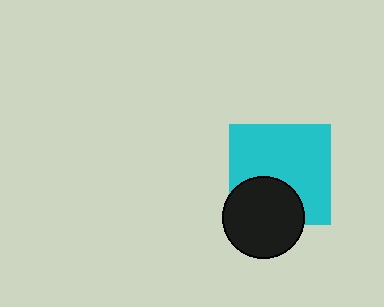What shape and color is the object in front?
The object in front is a black circle.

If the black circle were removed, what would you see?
You would see the complete cyan square.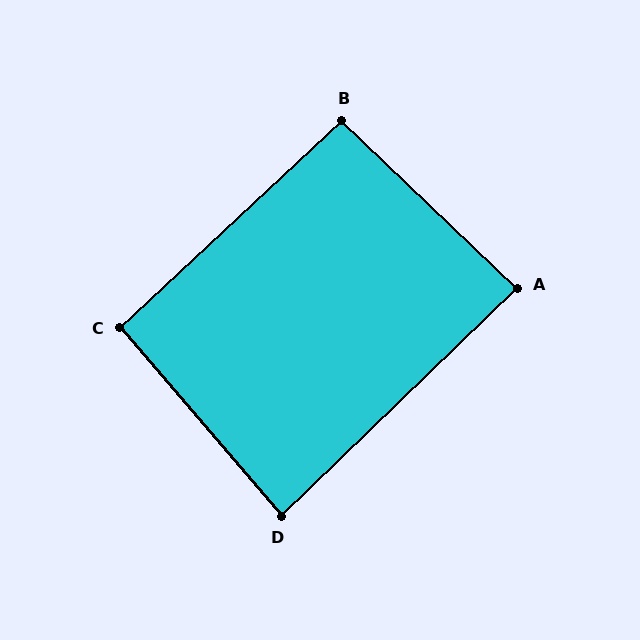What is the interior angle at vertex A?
Approximately 88 degrees (approximately right).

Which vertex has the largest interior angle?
B, at approximately 93 degrees.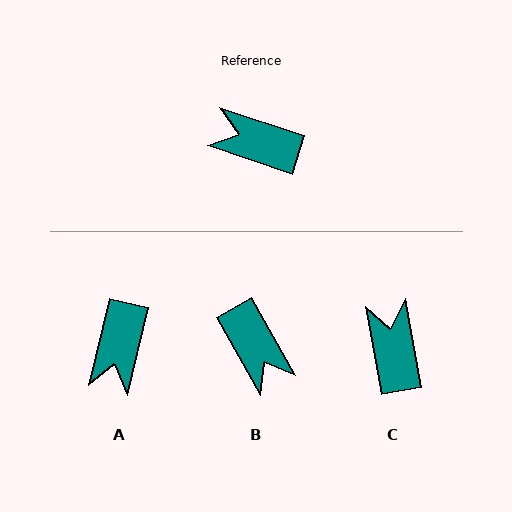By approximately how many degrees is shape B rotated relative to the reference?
Approximately 138 degrees counter-clockwise.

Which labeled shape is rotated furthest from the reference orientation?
B, about 138 degrees away.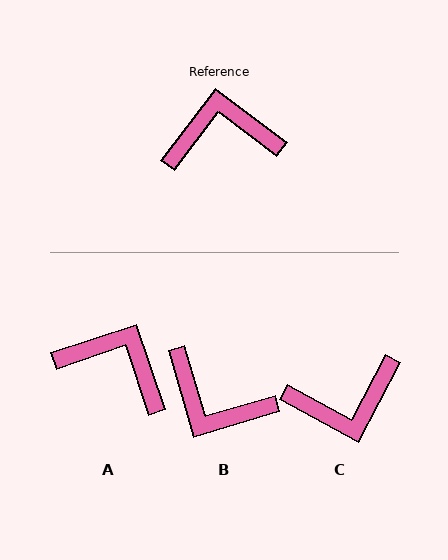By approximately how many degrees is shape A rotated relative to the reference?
Approximately 34 degrees clockwise.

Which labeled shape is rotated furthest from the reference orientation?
C, about 171 degrees away.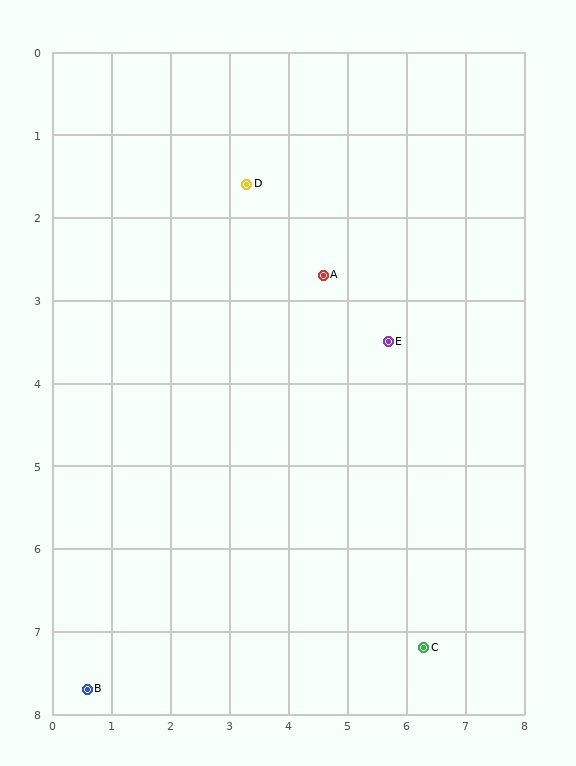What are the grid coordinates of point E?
Point E is at approximately (5.7, 3.5).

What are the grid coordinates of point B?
Point B is at approximately (0.6, 7.7).